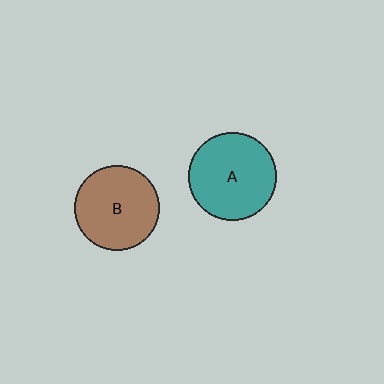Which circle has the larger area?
Circle A (teal).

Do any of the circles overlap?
No, none of the circles overlap.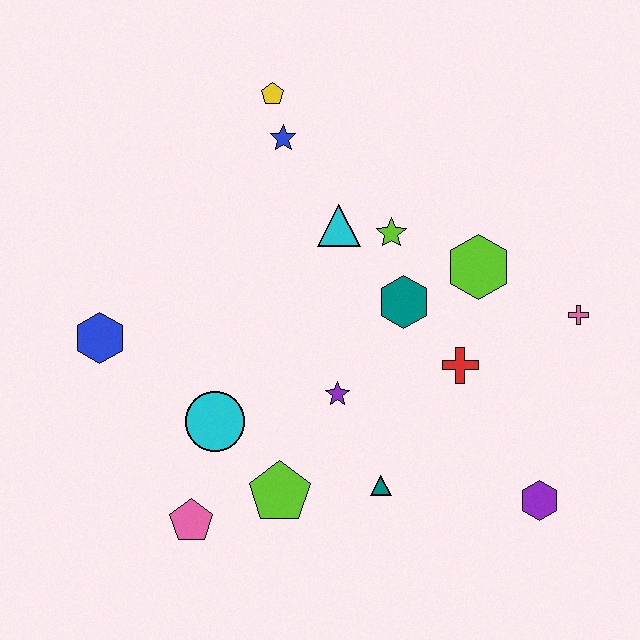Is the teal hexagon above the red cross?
Yes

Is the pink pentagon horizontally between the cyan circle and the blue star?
No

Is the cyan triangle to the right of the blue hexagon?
Yes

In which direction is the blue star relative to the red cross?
The blue star is above the red cross.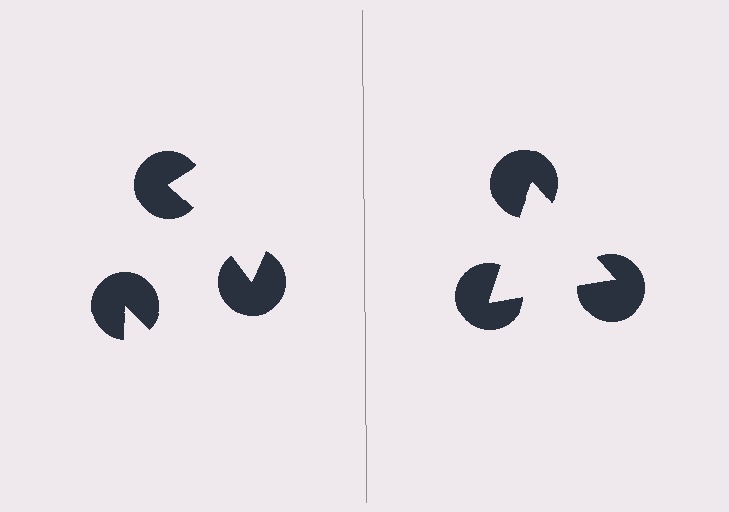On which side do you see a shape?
An illusory triangle appears on the right side. On the left side the wedge cuts are rotated, so no coherent shape forms.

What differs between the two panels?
The pac-man discs are positioned identically on both sides; only the wedge orientations differ. On the right they align to a triangle; on the left they are misaligned.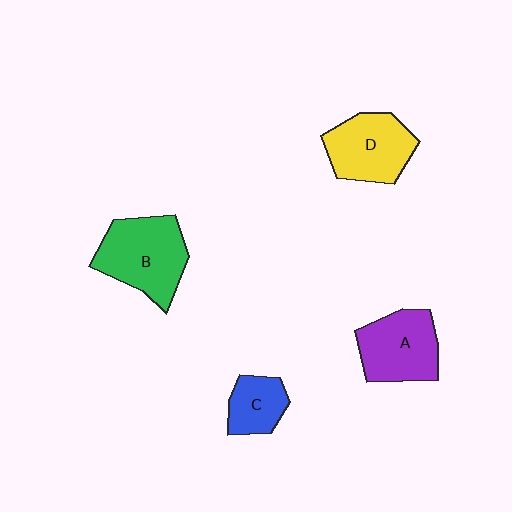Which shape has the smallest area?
Shape C (blue).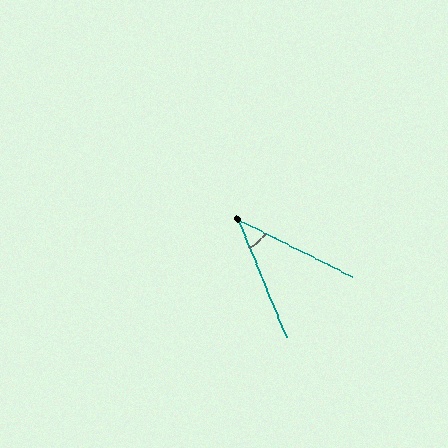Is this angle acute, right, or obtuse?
It is acute.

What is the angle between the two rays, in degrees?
Approximately 41 degrees.